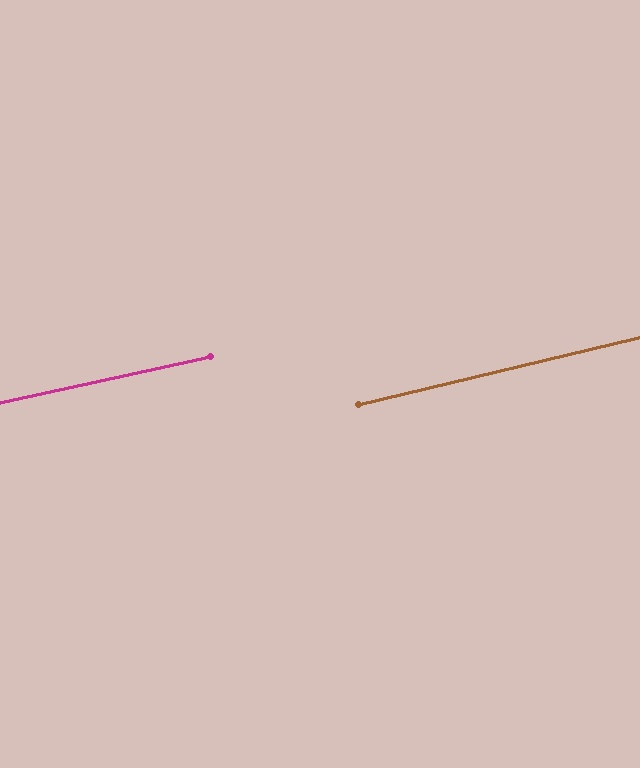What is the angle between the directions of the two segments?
Approximately 1 degree.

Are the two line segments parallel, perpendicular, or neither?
Parallel — their directions differ by only 1.1°.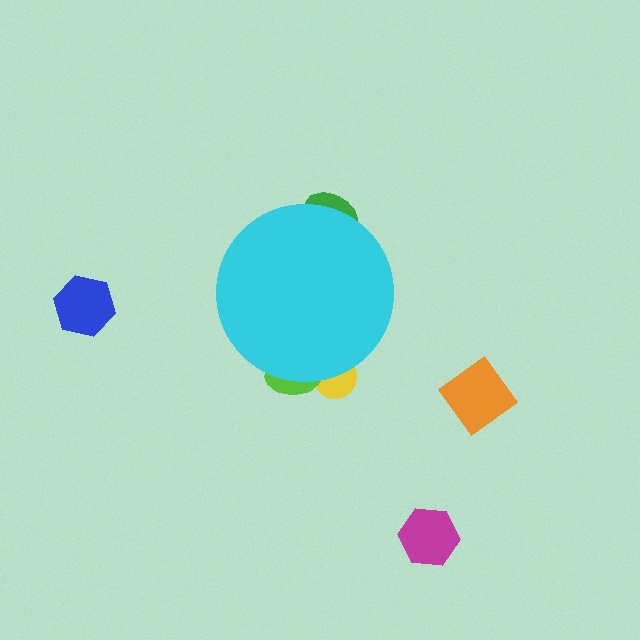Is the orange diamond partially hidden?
No, the orange diamond is fully visible.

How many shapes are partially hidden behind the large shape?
3 shapes are partially hidden.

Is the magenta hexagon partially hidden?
No, the magenta hexagon is fully visible.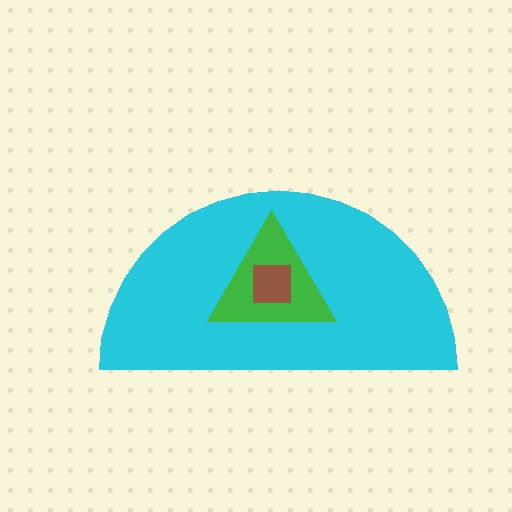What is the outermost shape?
The cyan semicircle.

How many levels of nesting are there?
3.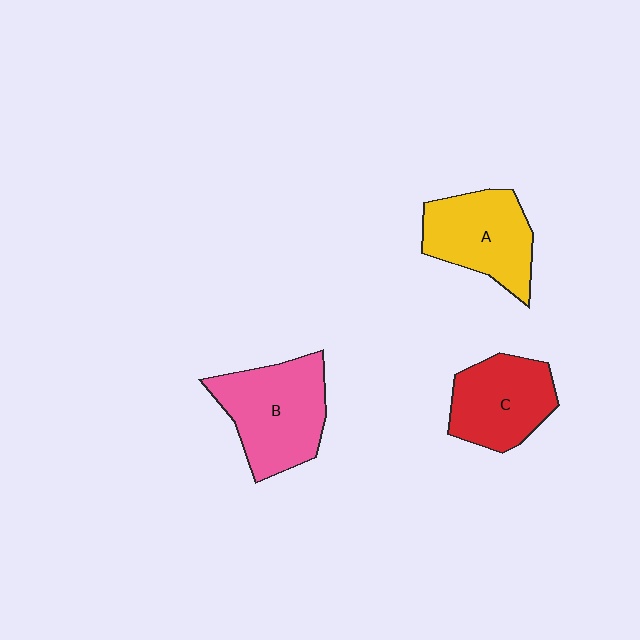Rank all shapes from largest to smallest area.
From largest to smallest: B (pink), A (yellow), C (red).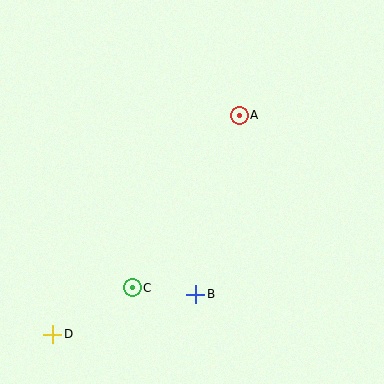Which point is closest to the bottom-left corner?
Point D is closest to the bottom-left corner.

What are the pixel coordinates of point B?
Point B is at (196, 294).